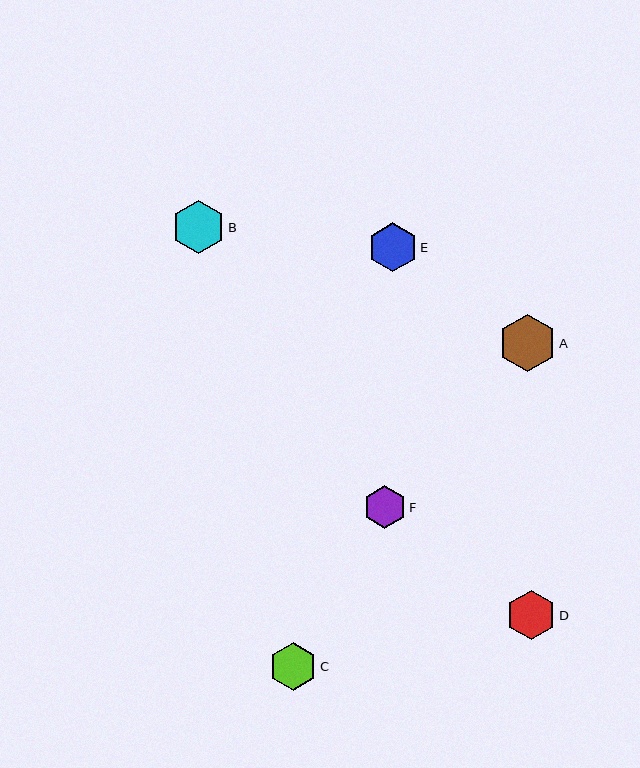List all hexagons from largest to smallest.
From largest to smallest: A, B, D, E, C, F.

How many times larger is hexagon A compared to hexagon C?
Hexagon A is approximately 1.2 times the size of hexagon C.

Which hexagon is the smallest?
Hexagon F is the smallest with a size of approximately 42 pixels.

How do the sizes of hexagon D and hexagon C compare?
Hexagon D and hexagon C are approximately the same size.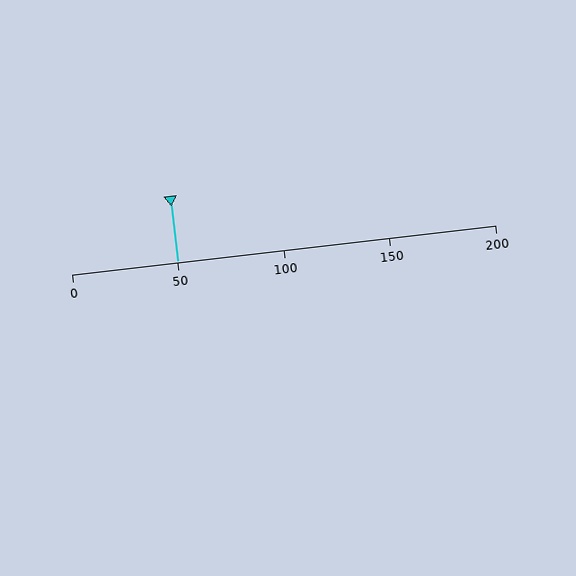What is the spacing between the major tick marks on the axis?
The major ticks are spaced 50 apart.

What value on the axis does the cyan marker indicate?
The marker indicates approximately 50.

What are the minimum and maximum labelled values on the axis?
The axis runs from 0 to 200.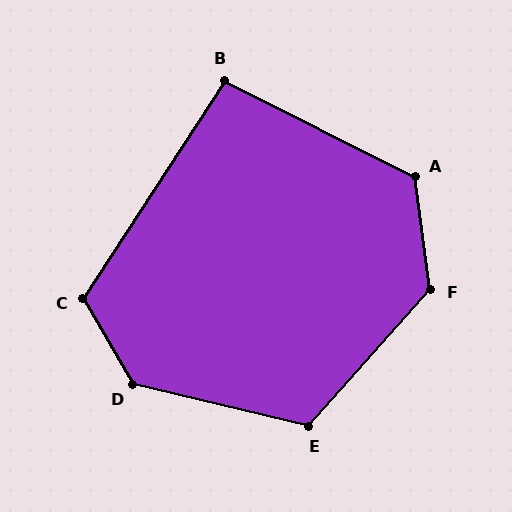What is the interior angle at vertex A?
Approximately 124 degrees (obtuse).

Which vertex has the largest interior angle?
D, at approximately 133 degrees.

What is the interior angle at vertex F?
Approximately 130 degrees (obtuse).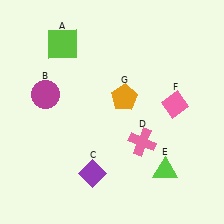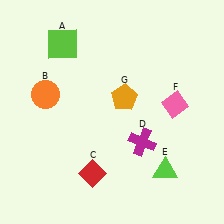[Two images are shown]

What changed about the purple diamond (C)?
In Image 1, C is purple. In Image 2, it changed to red.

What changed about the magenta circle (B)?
In Image 1, B is magenta. In Image 2, it changed to orange.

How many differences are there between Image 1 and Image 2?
There are 3 differences between the two images.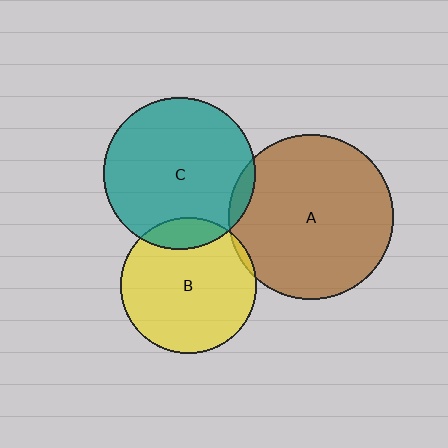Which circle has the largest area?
Circle A (brown).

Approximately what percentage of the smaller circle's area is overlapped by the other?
Approximately 5%.